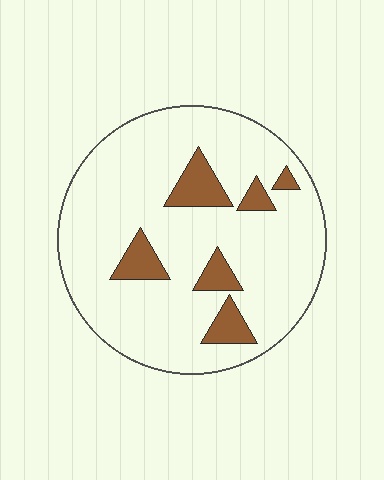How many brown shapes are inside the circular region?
6.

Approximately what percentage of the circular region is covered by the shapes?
Approximately 15%.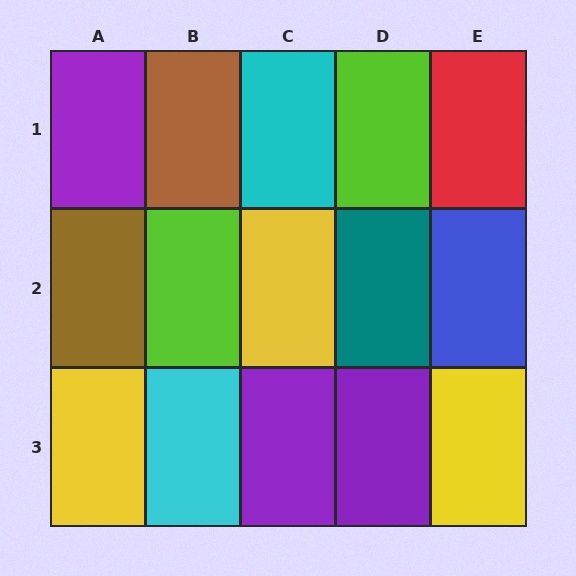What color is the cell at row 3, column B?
Cyan.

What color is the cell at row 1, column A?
Purple.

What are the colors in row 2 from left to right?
Brown, lime, yellow, teal, blue.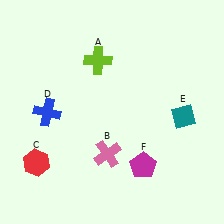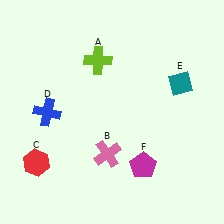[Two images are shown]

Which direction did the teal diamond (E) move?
The teal diamond (E) moved up.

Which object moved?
The teal diamond (E) moved up.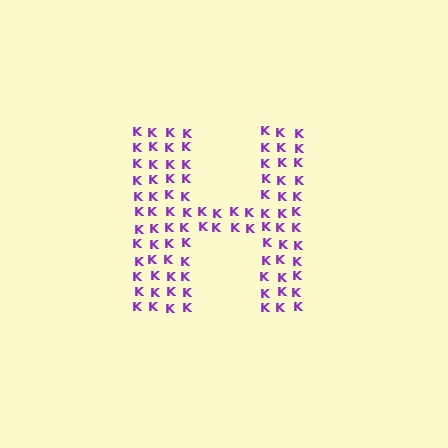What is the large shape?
The large shape is the letter H.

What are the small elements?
The small elements are letter K's.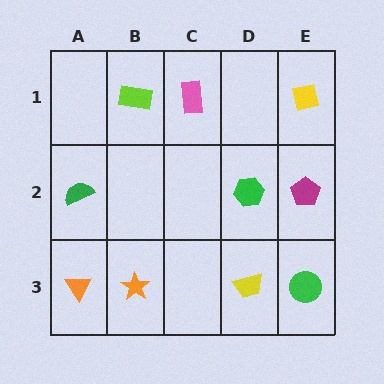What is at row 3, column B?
An orange star.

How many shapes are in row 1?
3 shapes.